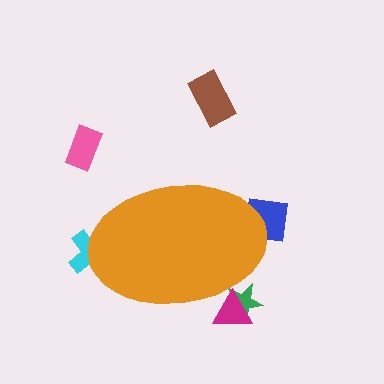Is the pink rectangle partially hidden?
No, the pink rectangle is fully visible.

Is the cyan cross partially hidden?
Yes, the cyan cross is partially hidden behind the orange ellipse.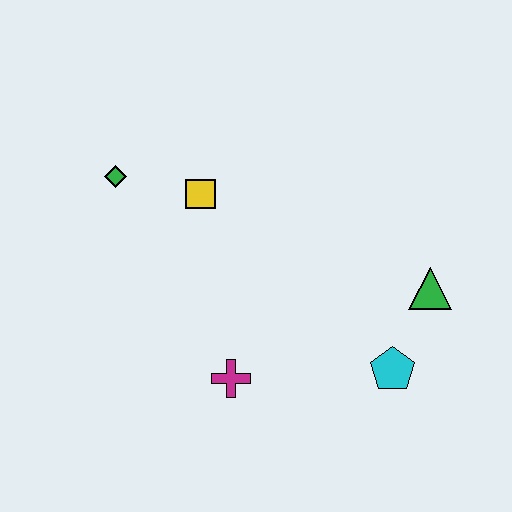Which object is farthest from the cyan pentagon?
The green diamond is farthest from the cyan pentagon.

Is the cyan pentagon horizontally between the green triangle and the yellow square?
Yes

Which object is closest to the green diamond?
The yellow square is closest to the green diamond.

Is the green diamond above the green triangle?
Yes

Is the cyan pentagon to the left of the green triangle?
Yes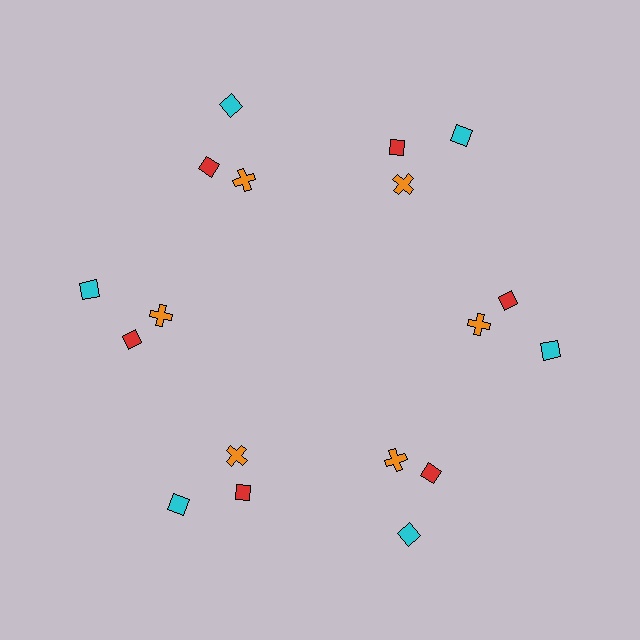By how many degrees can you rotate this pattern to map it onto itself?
The pattern maps onto itself every 60 degrees of rotation.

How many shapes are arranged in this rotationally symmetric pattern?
There are 18 shapes, arranged in 6 groups of 3.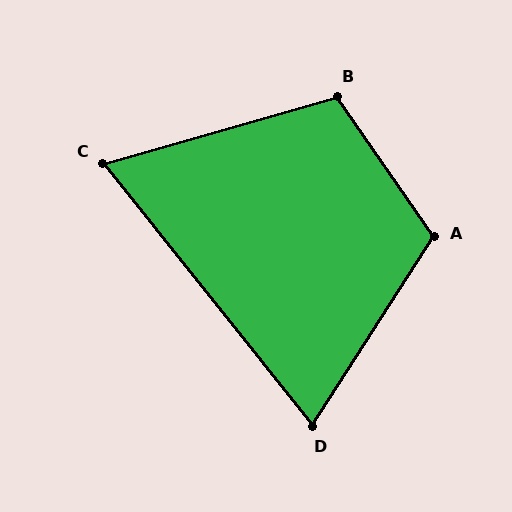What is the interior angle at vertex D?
Approximately 71 degrees (acute).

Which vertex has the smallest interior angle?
C, at approximately 67 degrees.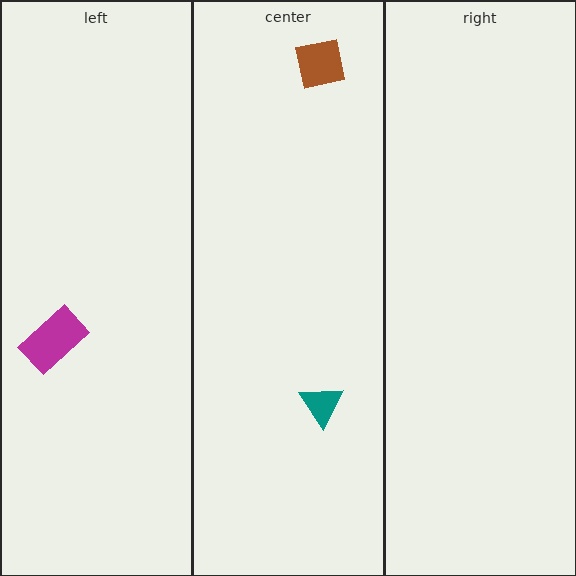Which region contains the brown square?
The center region.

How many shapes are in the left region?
1.